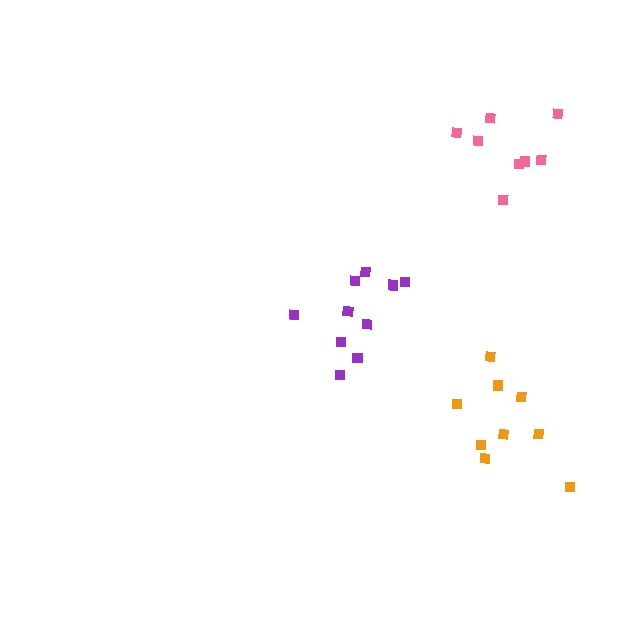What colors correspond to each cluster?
The clusters are colored: pink, purple, orange.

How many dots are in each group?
Group 1: 8 dots, Group 2: 10 dots, Group 3: 9 dots (27 total).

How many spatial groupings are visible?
There are 3 spatial groupings.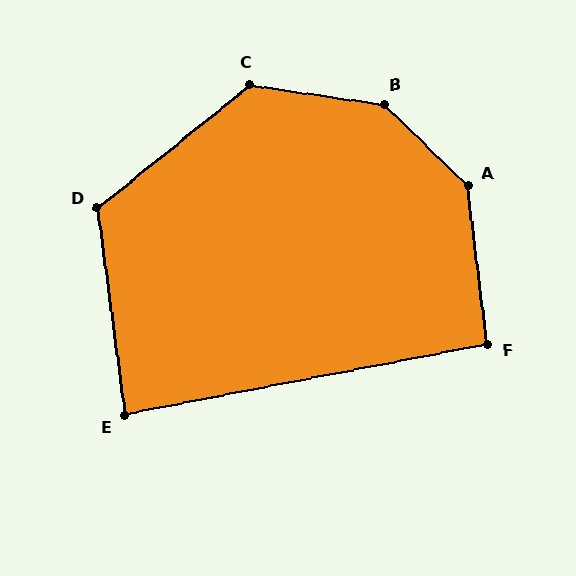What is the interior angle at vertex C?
Approximately 132 degrees (obtuse).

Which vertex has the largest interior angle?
B, at approximately 144 degrees.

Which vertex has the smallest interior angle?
E, at approximately 87 degrees.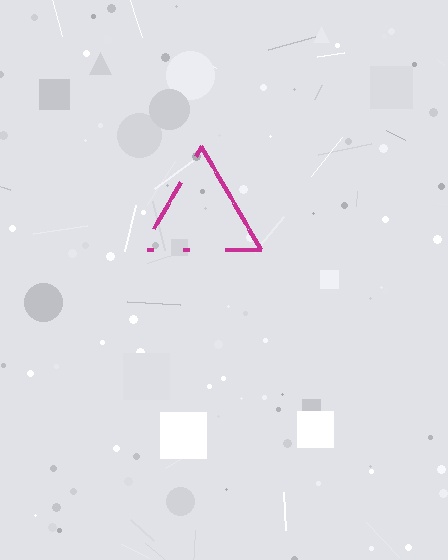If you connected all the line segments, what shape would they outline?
They would outline a triangle.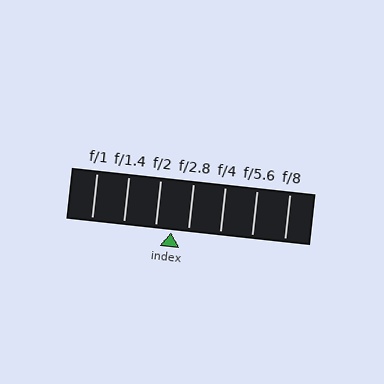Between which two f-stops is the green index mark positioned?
The index mark is between f/2 and f/2.8.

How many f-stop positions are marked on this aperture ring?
There are 7 f-stop positions marked.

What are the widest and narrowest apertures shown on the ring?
The widest aperture shown is f/1 and the narrowest is f/8.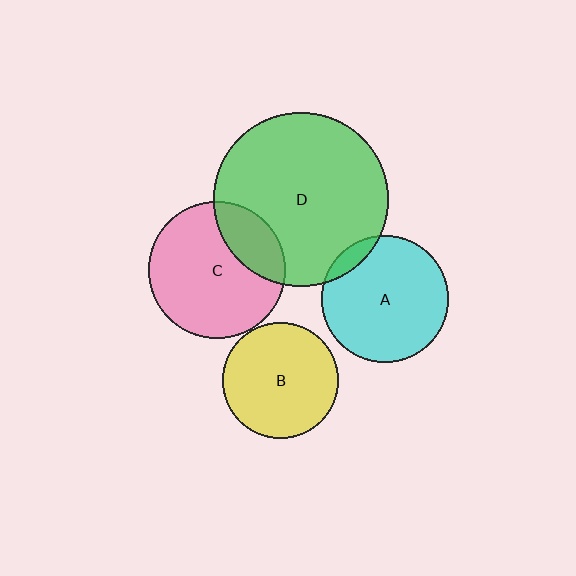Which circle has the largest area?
Circle D (green).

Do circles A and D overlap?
Yes.